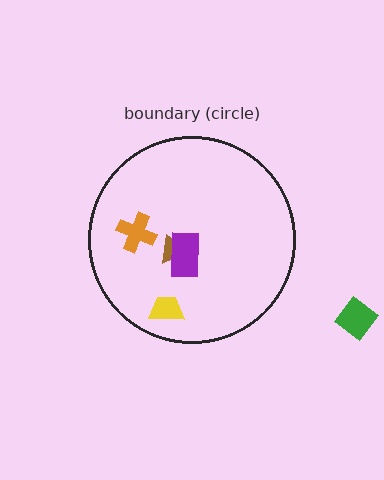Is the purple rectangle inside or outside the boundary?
Inside.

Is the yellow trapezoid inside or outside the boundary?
Inside.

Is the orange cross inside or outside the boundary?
Inside.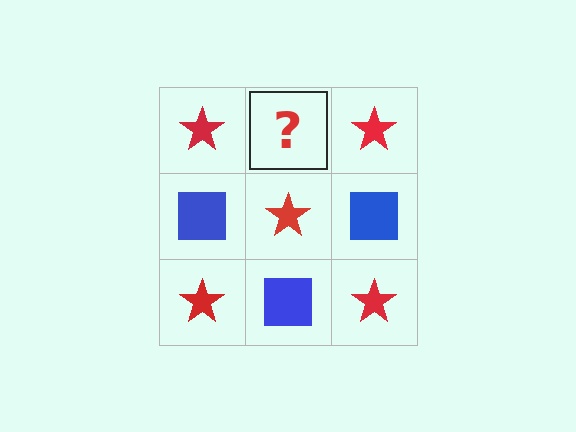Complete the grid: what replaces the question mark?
The question mark should be replaced with a blue square.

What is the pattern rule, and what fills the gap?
The rule is that it alternates red star and blue square in a checkerboard pattern. The gap should be filled with a blue square.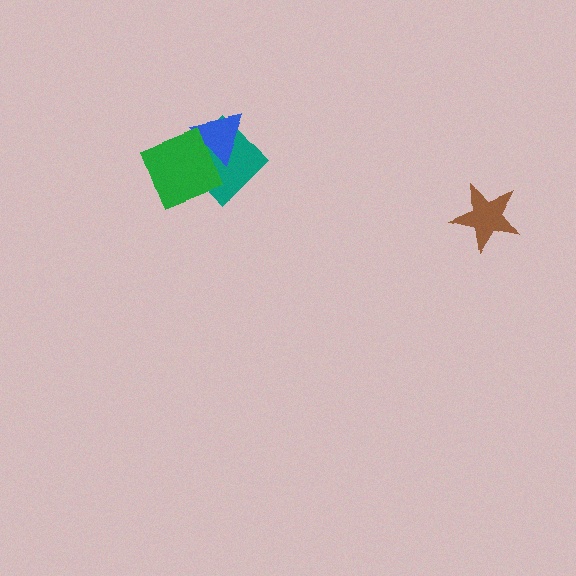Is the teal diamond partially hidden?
Yes, it is partially covered by another shape.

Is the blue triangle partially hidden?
Yes, it is partially covered by another shape.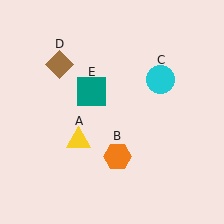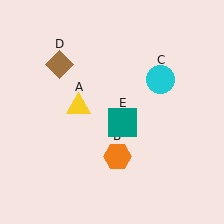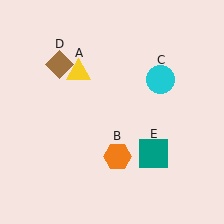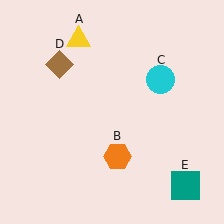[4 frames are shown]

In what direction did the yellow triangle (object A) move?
The yellow triangle (object A) moved up.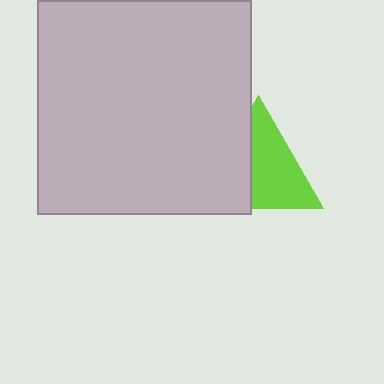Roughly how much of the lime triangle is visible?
About half of it is visible (roughly 60%).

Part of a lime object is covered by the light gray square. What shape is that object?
It is a triangle.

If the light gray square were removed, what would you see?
You would see the complete lime triangle.